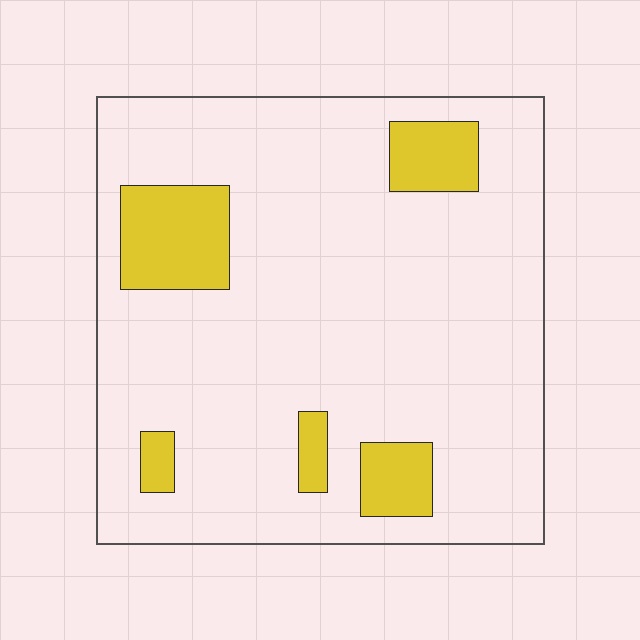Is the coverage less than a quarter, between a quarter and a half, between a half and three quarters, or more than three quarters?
Less than a quarter.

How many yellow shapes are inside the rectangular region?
5.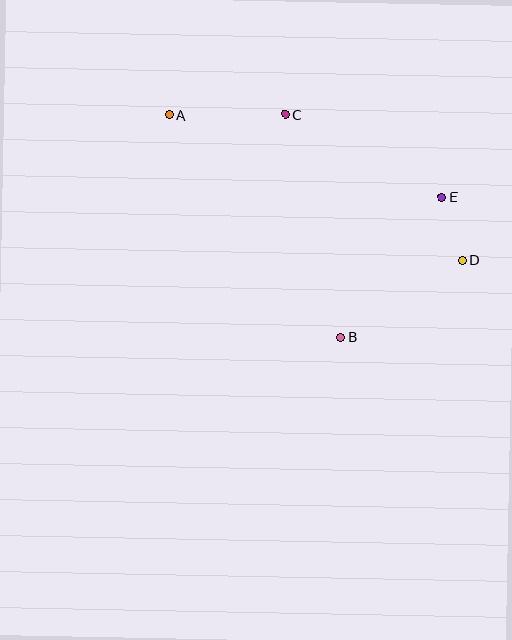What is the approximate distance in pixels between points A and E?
The distance between A and E is approximately 285 pixels.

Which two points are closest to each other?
Points D and E are closest to each other.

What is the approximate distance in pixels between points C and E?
The distance between C and E is approximately 177 pixels.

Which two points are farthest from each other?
Points A and D are farthest from each other.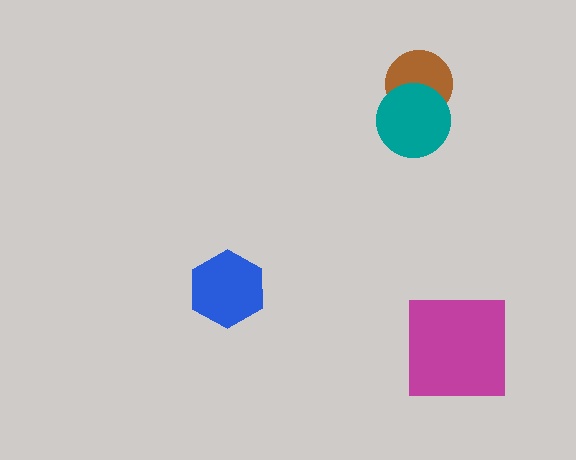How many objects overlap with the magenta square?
0 objects overlap with the magenta square.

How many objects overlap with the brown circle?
1 object overlaps with the brown circle.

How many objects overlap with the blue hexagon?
0 objects overlap with the blue hexagon.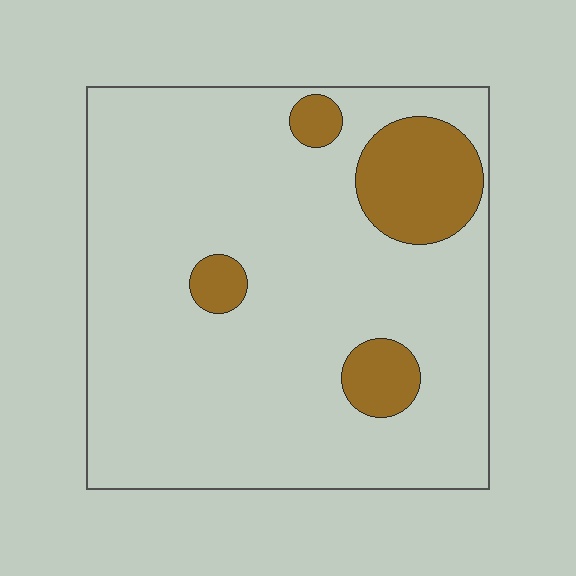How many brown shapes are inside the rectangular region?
4.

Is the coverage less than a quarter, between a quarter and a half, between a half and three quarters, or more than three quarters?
Less than a quarter.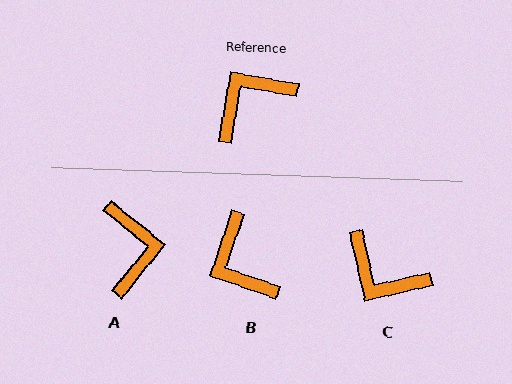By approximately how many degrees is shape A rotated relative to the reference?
Approximately 119 degrees clockwise.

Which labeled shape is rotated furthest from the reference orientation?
A, about 119 degrees away.